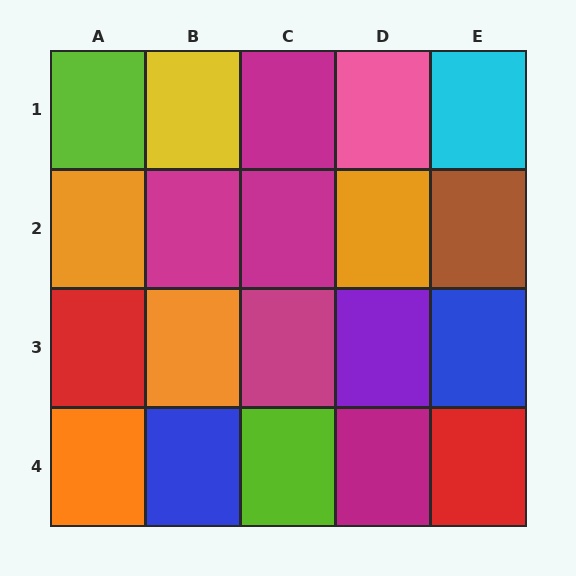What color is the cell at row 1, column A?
Lime.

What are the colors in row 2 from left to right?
Orange, magenta, magenta, orange, brown.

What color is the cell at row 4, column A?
Orange.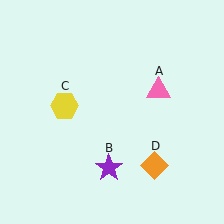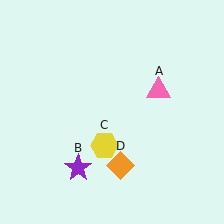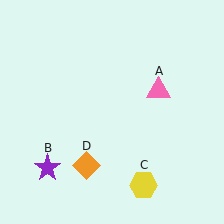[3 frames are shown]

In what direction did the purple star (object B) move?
The purple star (object B) moved left.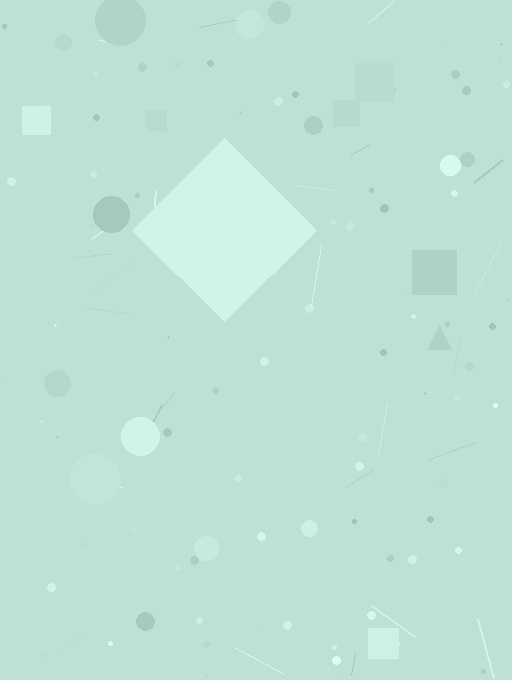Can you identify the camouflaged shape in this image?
The camouflaged shape is a diamond.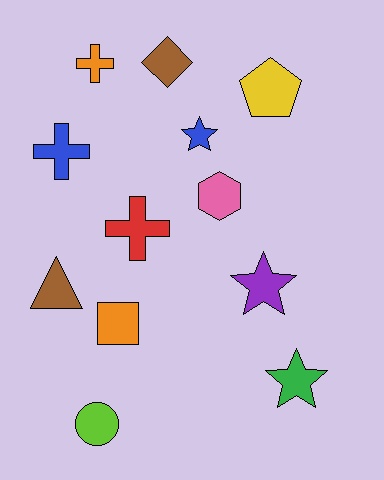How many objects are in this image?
There are 12 objects.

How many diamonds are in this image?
There is 1 diamond.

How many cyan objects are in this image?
There are no cyan objects.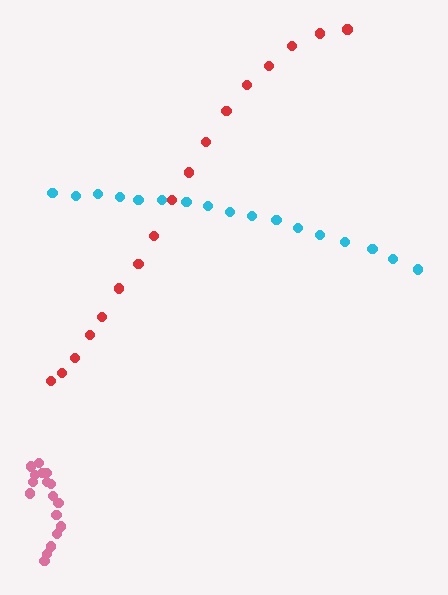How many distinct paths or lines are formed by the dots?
There are 3 distinct paths.